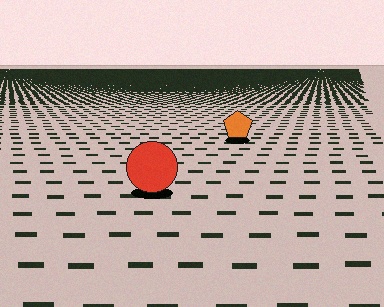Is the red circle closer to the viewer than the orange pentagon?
Yes. The red circle is closer — you can tell from the texture gradient: the ground texture is coarser near it.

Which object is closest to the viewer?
The red circle is closest. The texture marks near it are larger and more spread out.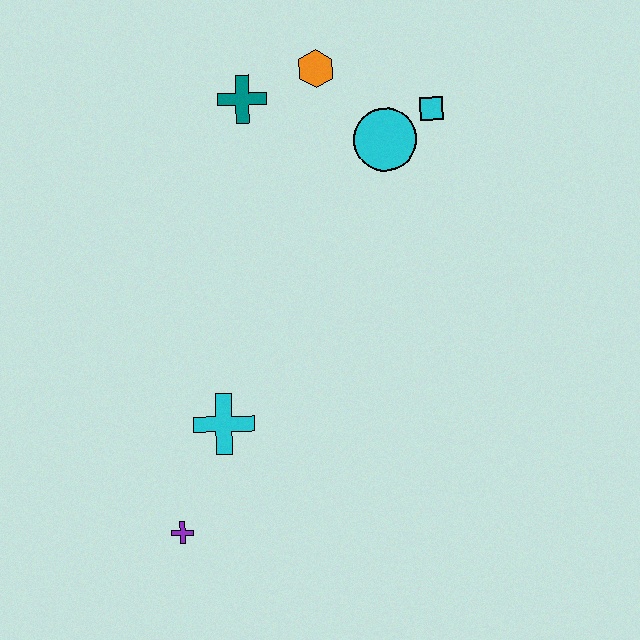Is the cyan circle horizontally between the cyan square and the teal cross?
Yes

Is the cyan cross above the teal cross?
No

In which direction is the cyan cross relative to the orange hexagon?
The cyan cross is below the orange hexagon.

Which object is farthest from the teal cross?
The purple cross is farthest from the teal cross.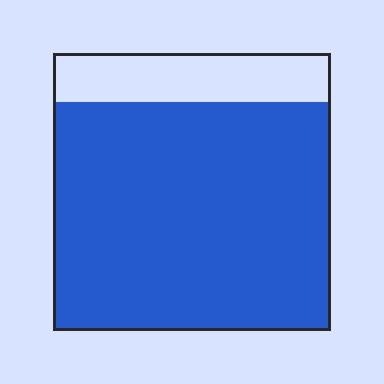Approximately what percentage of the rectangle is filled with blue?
Approximately 80%.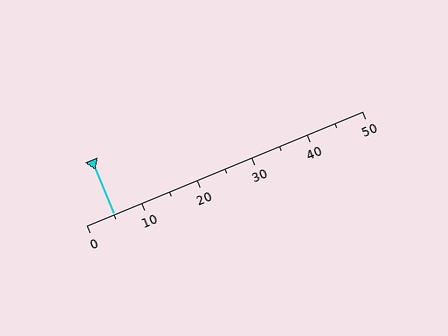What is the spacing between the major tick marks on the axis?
The major ticks are spaced 10 apart.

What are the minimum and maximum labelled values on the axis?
The axis runs from 0 to 50.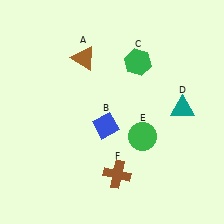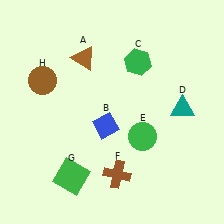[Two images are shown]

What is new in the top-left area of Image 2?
A brown circle (H) was added in the top-left area of Image 2.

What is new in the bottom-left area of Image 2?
A green square (G) was added in the bottom-left area of Image 2.